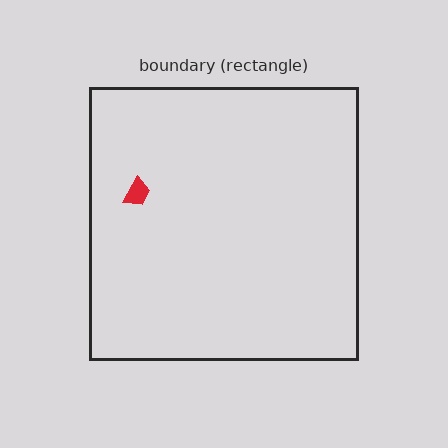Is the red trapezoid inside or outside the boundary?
Inside.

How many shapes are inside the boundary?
1 inside, 0 outside.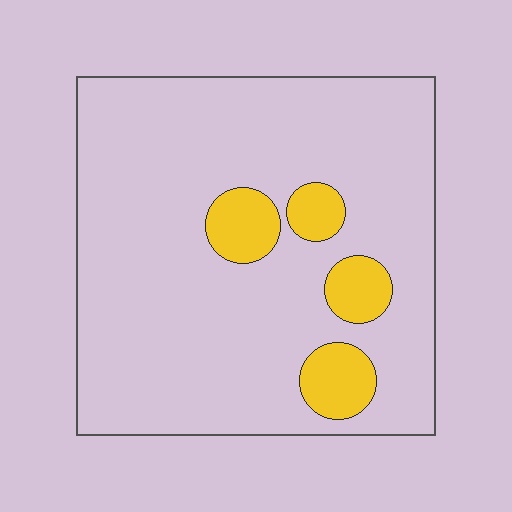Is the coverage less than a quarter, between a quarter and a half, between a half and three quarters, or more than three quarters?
Less than a quarter.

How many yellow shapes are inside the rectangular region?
4.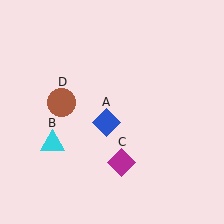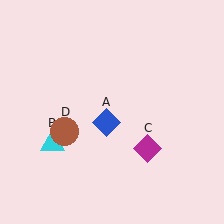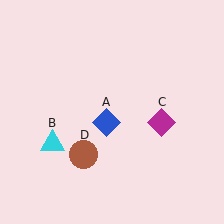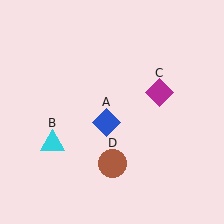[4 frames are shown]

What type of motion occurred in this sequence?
The magenta diamond (object C), brown circle (object D) rotated counterclockwise around the center of the scene.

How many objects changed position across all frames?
2 objects changed position: magenta diamond (object C), brown circle (object D).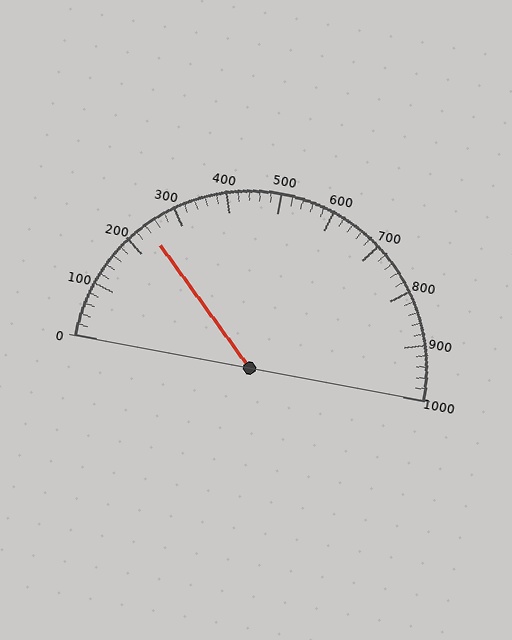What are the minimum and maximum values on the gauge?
The gauge ranges from 0 to 1000.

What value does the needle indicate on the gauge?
The needle indicates approximately 240.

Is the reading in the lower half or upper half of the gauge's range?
The reading is in the lower half of the range (0 to 1000).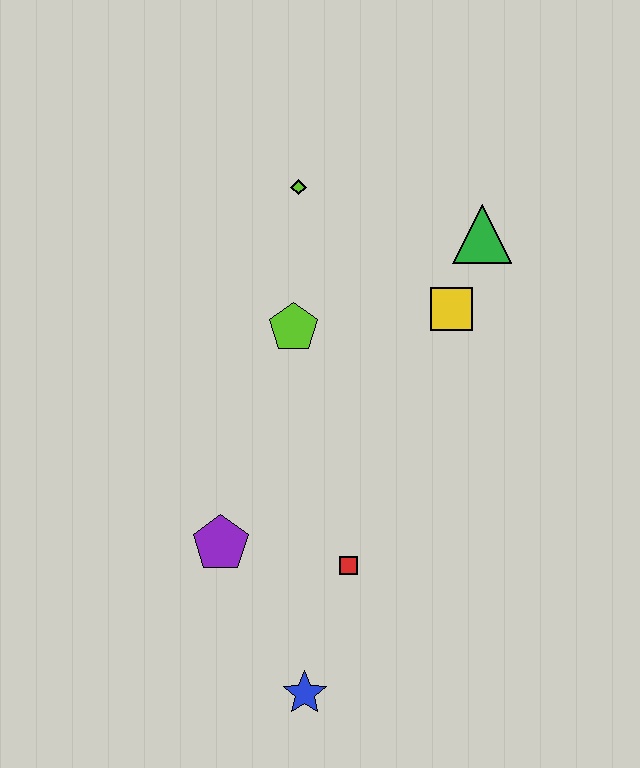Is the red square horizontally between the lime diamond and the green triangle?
Yes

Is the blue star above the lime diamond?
No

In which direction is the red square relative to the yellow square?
The red square is below the yellow square.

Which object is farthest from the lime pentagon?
The blue star is farthest from the lime pentagon.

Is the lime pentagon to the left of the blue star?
Yes